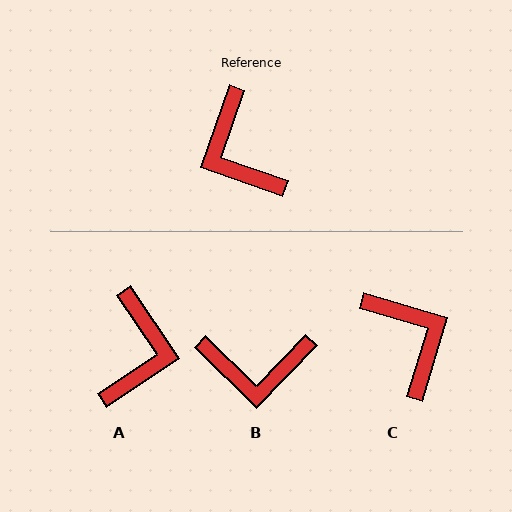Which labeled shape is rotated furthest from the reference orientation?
C, about 177 degrees away.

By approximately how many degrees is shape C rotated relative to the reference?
Approximately 177 degrees clockwise.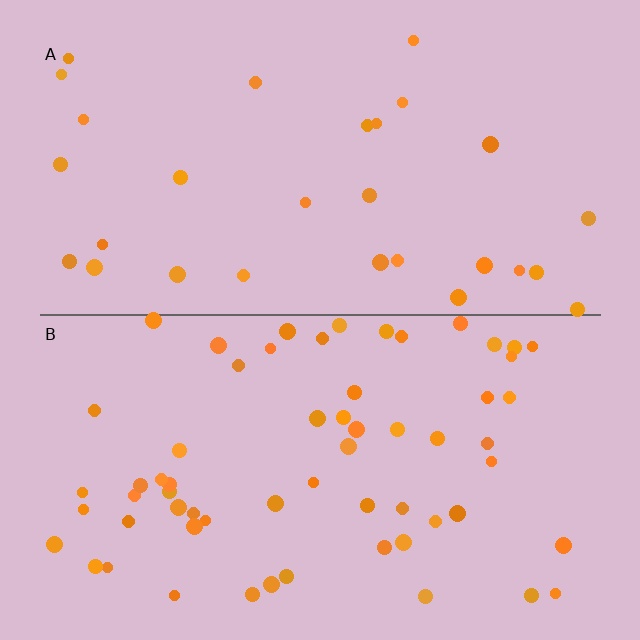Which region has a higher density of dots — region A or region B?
B (the bottom).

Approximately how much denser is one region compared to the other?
Approximately 2.1× — region B over region A.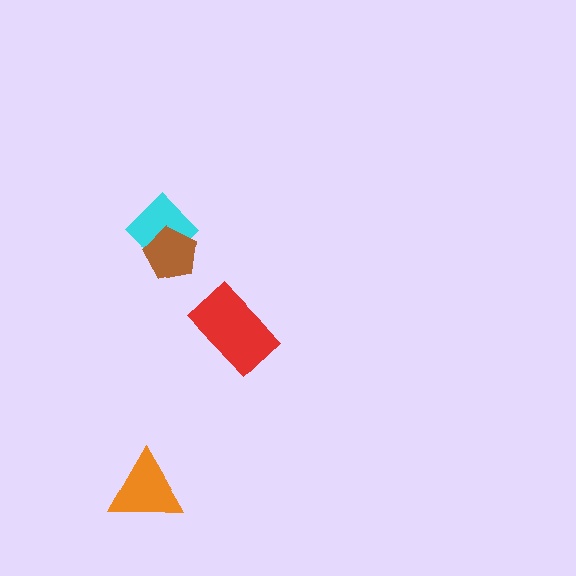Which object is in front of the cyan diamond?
The brown pentagon is in front of the cyan diamond.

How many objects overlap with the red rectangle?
0 objects overlap with the red rectangle.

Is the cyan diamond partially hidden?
Yes, it is partially covered by another shape.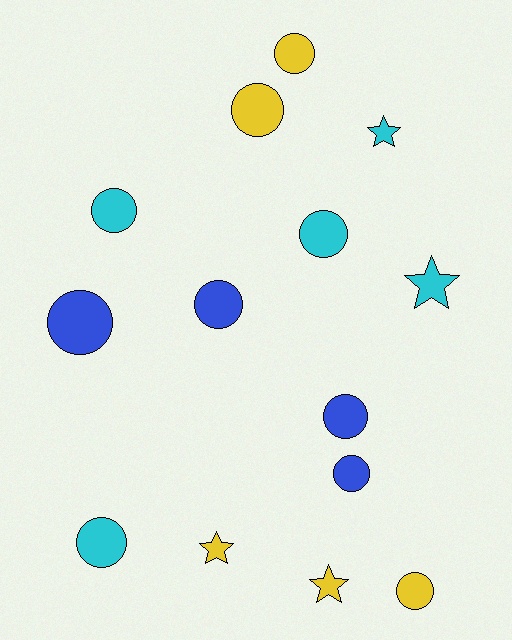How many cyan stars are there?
There are 2 cyan stars.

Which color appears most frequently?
Cyan, with 5 objects.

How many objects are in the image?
There are 14 objects.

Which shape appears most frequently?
Circle, with 10 objects.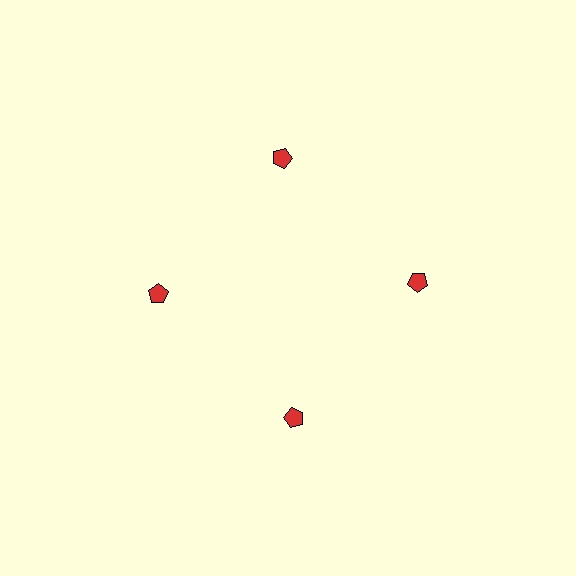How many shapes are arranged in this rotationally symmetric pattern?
There are 4 shapes, arranged in 4 groups of 1.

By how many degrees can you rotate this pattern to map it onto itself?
The pattern maps onto itself every 90 degrees of rotation.